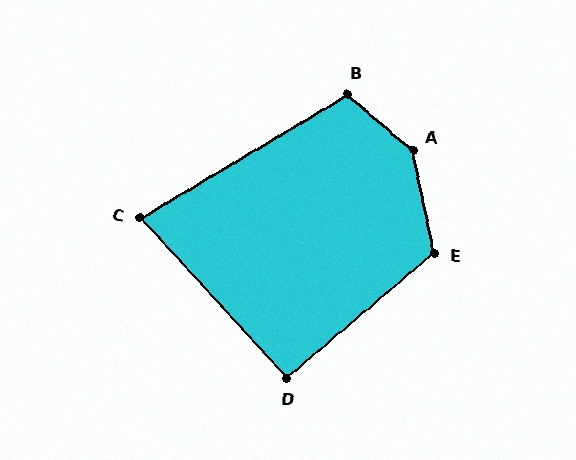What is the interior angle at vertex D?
Approximately 92 degrees (approximately right).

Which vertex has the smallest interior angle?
C, at approximately 78 degrees.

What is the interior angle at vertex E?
Approximately 119 degrees (obtuse).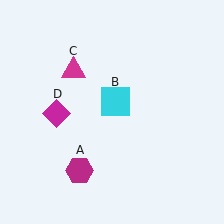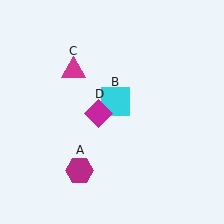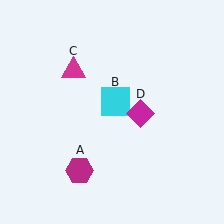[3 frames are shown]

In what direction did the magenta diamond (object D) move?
The magenta diamond (object D) moved right.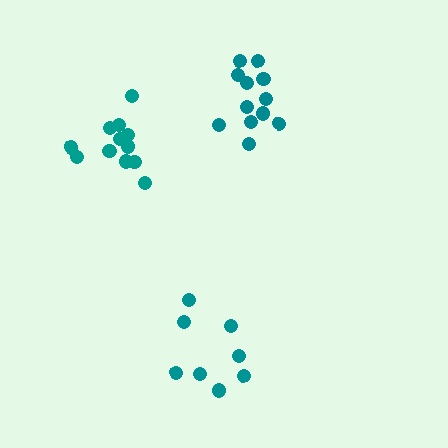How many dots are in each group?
Group 1: 13 dots, Group 2: 12 dots, Group 3: 8 dots (33 total).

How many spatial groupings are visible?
There are 3 spatial groupings.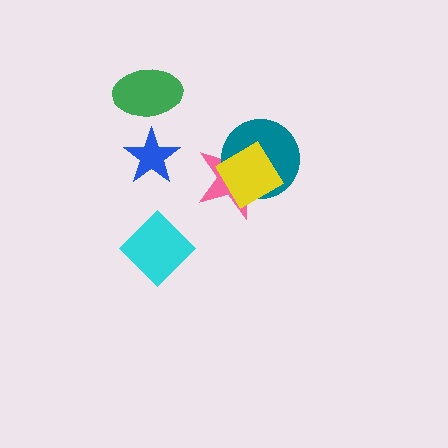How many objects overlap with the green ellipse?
0 objects overlap with the green ellipse.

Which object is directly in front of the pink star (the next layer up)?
The teal circle is directly in front of the pink star.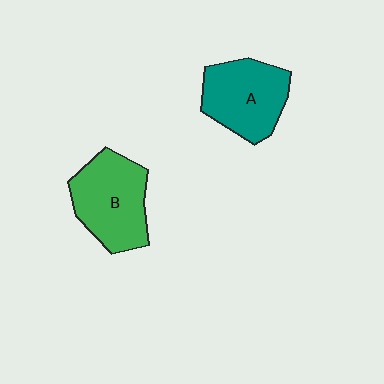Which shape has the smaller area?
Shape A (teal).